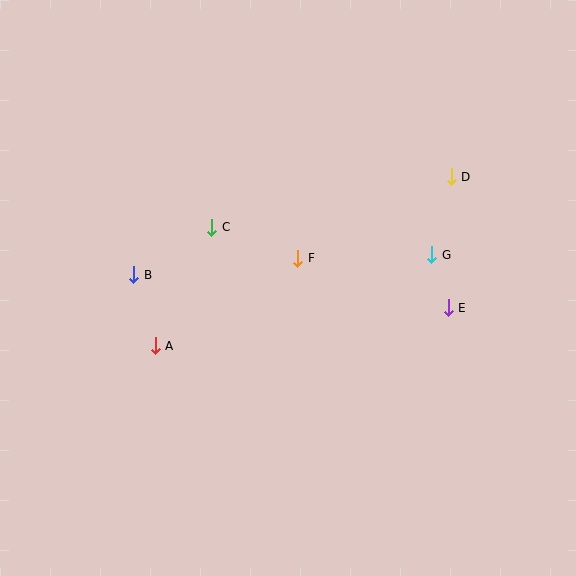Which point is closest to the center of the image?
Point F at (298, 258) is closest to the center.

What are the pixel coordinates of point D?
Point D is at (451, 177).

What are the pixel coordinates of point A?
Point A is at (155, 346).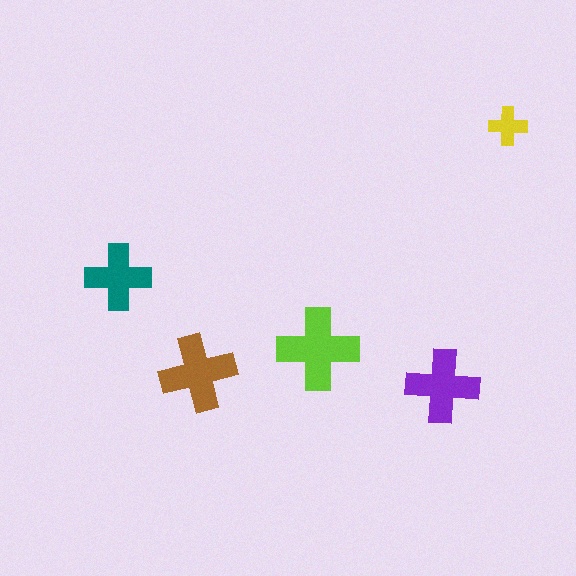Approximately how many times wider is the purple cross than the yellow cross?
About 2 times wider.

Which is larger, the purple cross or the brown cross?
The brown one.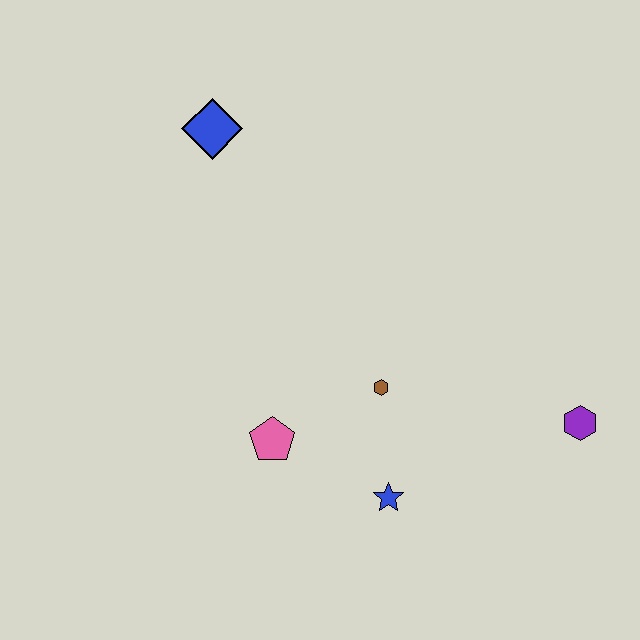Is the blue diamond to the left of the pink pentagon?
Yes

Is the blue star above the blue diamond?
No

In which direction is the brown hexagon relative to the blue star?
The brown hexagon is above the blue star.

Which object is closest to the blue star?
The brown hexagon is closest to the blue star.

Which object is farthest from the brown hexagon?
The blue diamond is farthest from the brown hexagon.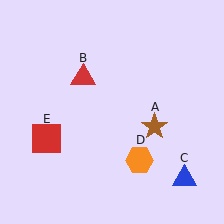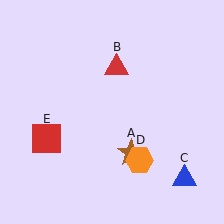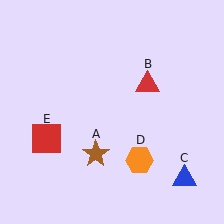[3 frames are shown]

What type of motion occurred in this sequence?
The brown star (object A), red triangle (object B) rotated clockwise around the center of the scene.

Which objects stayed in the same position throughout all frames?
Blue triangle (object C) and orange hexagon (object D) and red square (object E) remained stationary.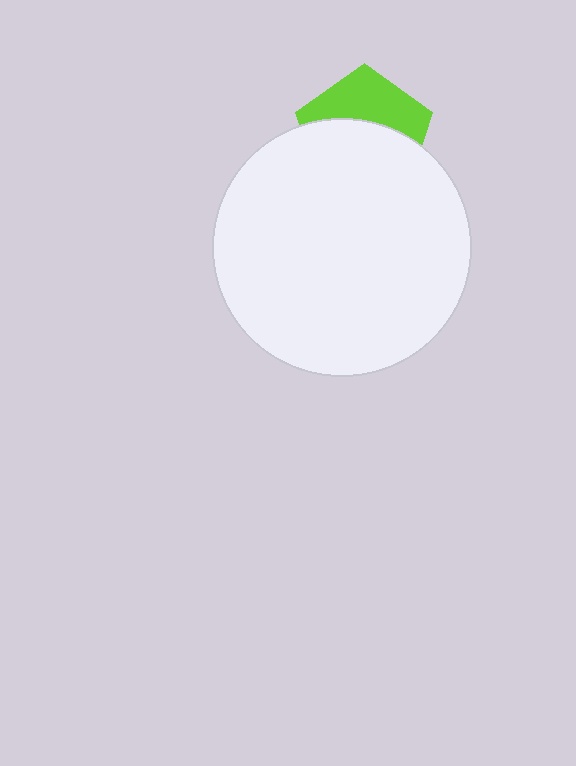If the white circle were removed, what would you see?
You would see the complete lime pentagon.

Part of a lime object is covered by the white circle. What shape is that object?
It is a pentagon.